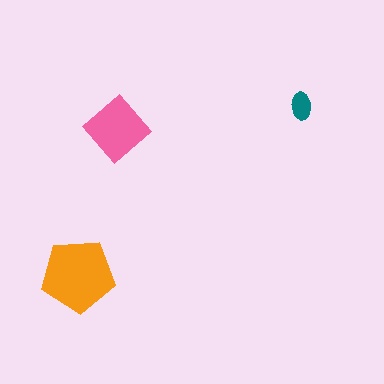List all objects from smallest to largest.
The teal ellipse, the pink diamond, the orange pentagon.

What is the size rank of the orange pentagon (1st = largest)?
1st.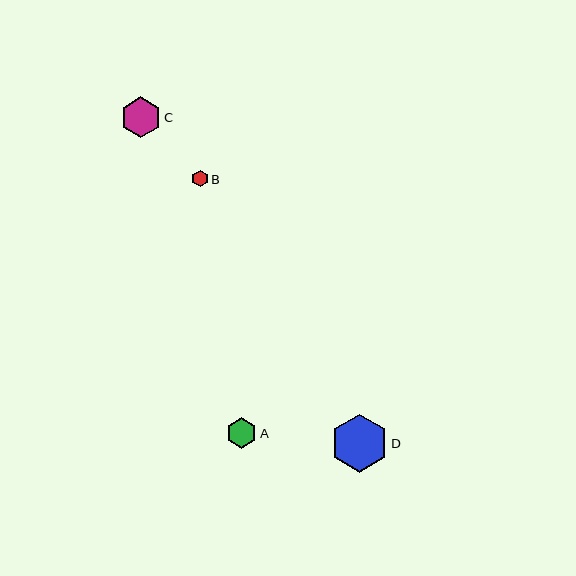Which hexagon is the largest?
Hexagon D is the largest with a size of approximately 58 pixels.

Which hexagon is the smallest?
Hexagon B is the smallest with a size of approximately 17 pixels.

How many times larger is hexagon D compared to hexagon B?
Hexagon D is approximately 3.5 times the size of hexagon B.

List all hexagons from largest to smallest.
From largest to smallest: D, C, A, B.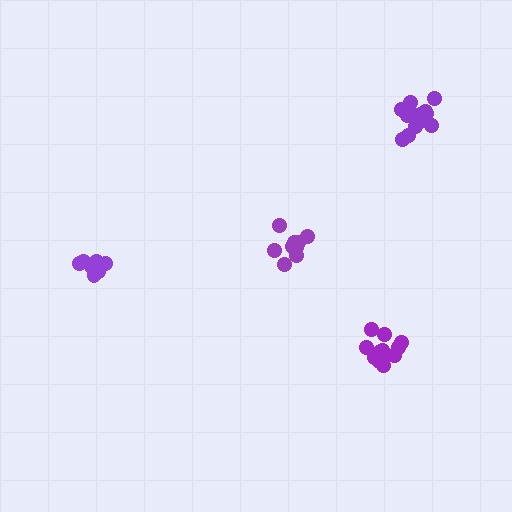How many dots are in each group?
Group 1: 8 dots, Group 2: 9 dots, Group 3: 12 dots, Group 4: 13 dots (42 total).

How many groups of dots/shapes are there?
There are 4 groups.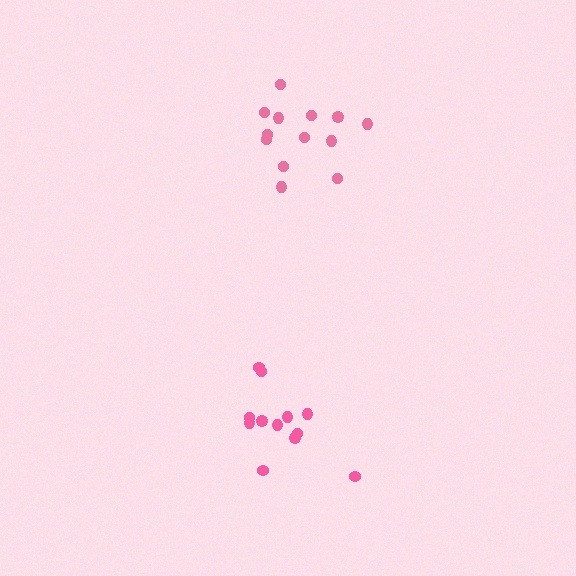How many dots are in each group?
Group 1: 12 dots, Group 2: 13 dots (25 total).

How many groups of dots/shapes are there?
There are 2 groups.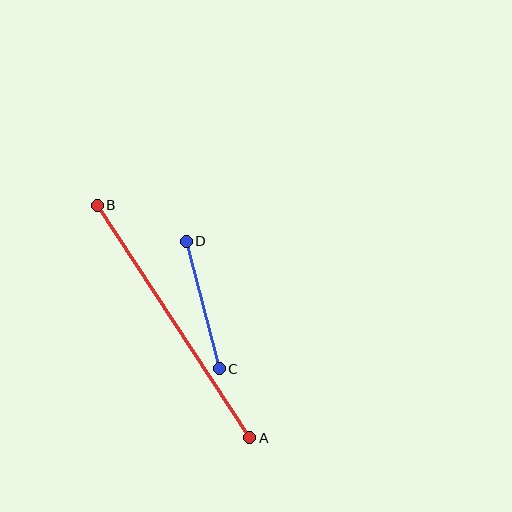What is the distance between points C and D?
The distance is approximately 132 pixels.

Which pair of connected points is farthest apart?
Points A and B are farthest apart.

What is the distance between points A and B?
The distance is approximately 278 pixels.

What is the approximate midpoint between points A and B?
The midpoint is at approximately (173, 321) pixels.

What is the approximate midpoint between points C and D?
The midpoint is at approximately (203, 305) pixels.